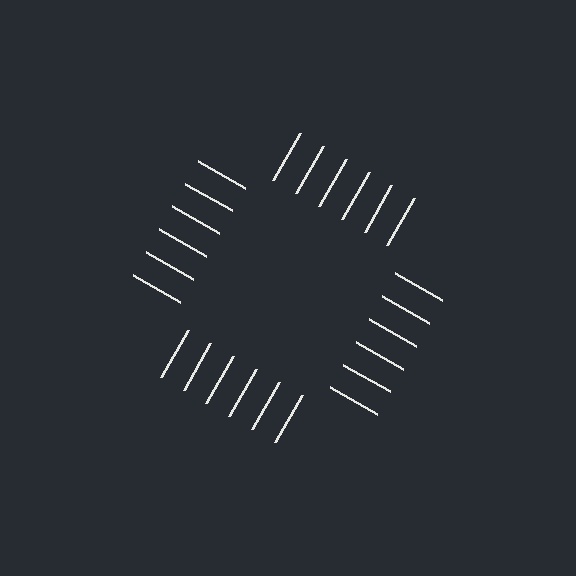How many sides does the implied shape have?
4 sides — the line-ends trace a square.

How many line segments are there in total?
24 — 6 along each of the 4 edges.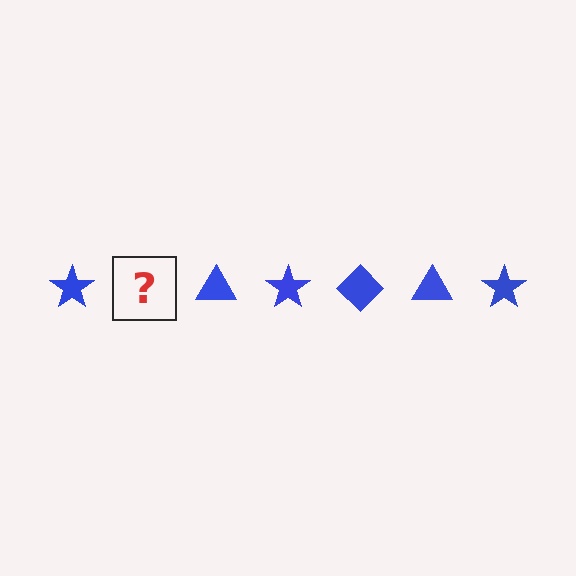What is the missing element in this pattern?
The missing element is a blue diamond.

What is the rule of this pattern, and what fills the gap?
The rule is that the pattern cycles through star, diamond, triangle shapes in blue. The gap should be filled with a blue diamond.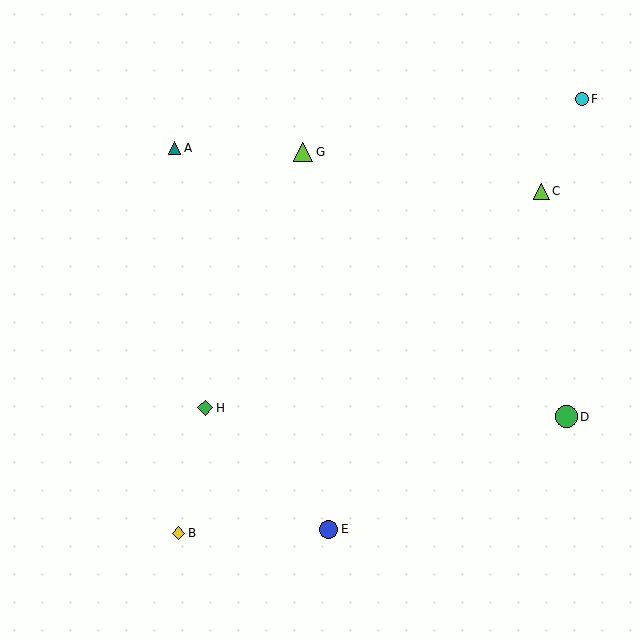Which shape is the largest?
The green circle (labeled D) is the largest.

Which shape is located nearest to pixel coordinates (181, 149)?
The teal triangle (labeled A) at (174, 148) is nearest to that location.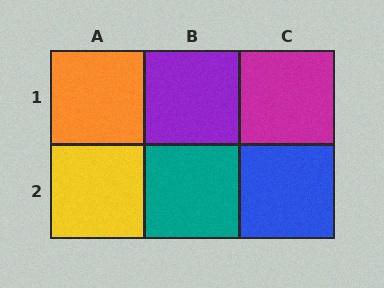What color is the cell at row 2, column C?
Blue.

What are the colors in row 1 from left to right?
Orange, purple, magenta.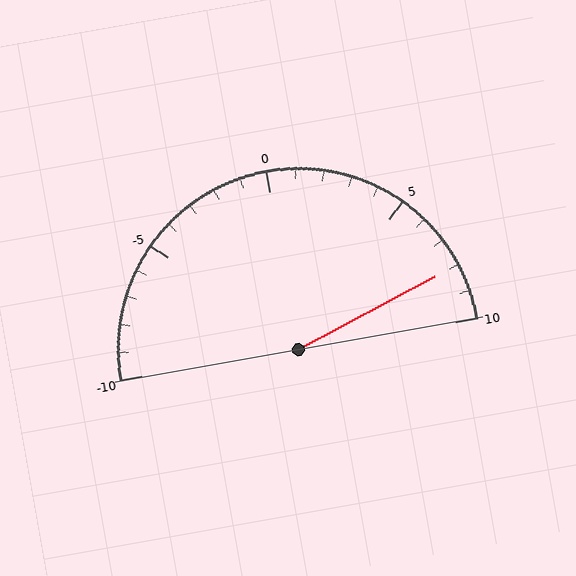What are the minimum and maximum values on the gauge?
The gauge ranges from -10 to 10.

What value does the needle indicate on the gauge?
The needle indicates approximately 8.